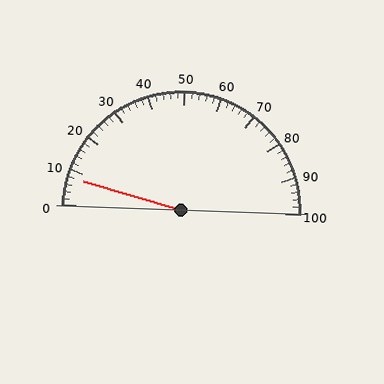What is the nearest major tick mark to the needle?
The nearest major tick mark is 10.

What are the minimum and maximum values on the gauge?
The gauge ranges from 0 to 100.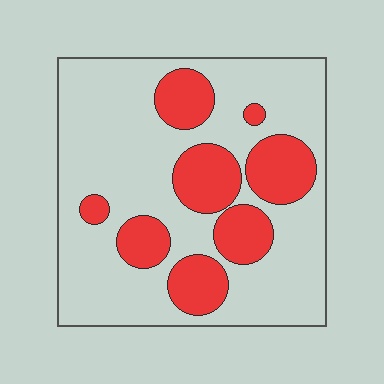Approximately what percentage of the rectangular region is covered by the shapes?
Approximately 30%.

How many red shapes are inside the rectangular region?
8.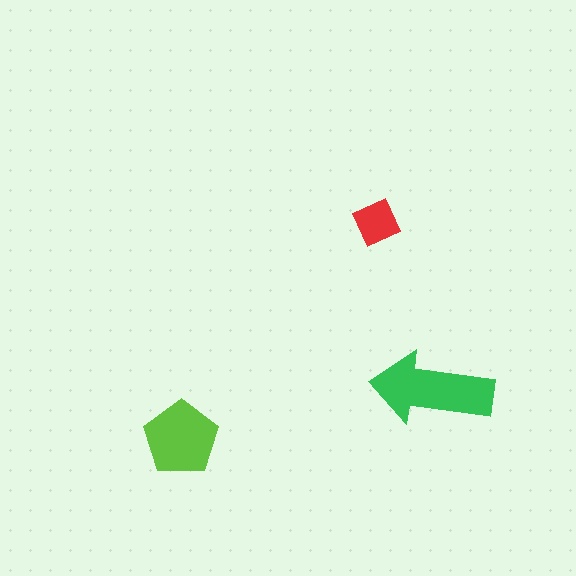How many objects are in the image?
There are 3 objects in the image.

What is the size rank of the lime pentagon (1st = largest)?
2nd.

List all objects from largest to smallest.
The green arrow, the lime pentagon, the red diamond.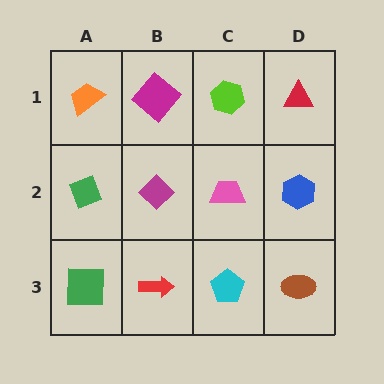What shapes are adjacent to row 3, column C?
A pink trapezoid (row 2, column C), a red arrow (row 3, column B), a brown ellipse (row 3, column D).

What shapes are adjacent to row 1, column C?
A pink trapezoid (row 2, column C), a magenta diamond (row 1, column B), a red triangle (row 1, column D).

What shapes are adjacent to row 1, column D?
A blue hexagon (row 2, column D), a lime hexagon (row 1, column C).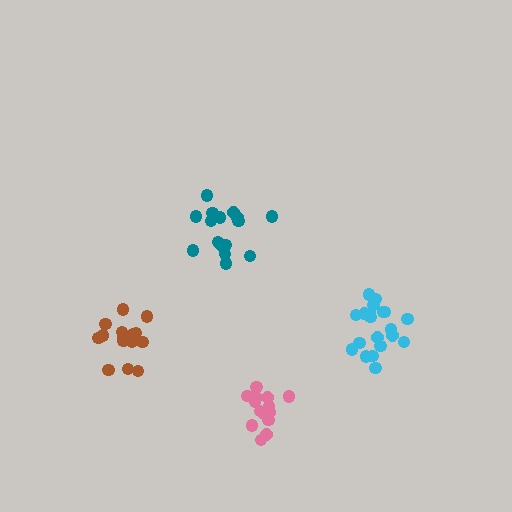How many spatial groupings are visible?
There are 4 spatial groupings.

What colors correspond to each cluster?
The clusters are colored: cyan, teal, brown, pink.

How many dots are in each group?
Group 1: 20 dots, Group 2: 16 dots, Group 3: 15 dots, Group 4: 15 dots (66 total).